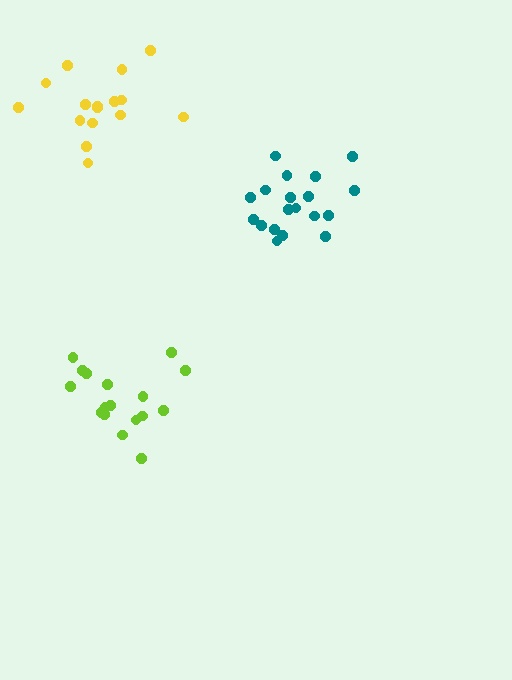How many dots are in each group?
Group 1: 19 dots, Group 2: 17 dots, Group 3: 16 dots (52 total).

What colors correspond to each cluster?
The clusters are colored: teal, lime, yellow.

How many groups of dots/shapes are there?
There are 3 groups.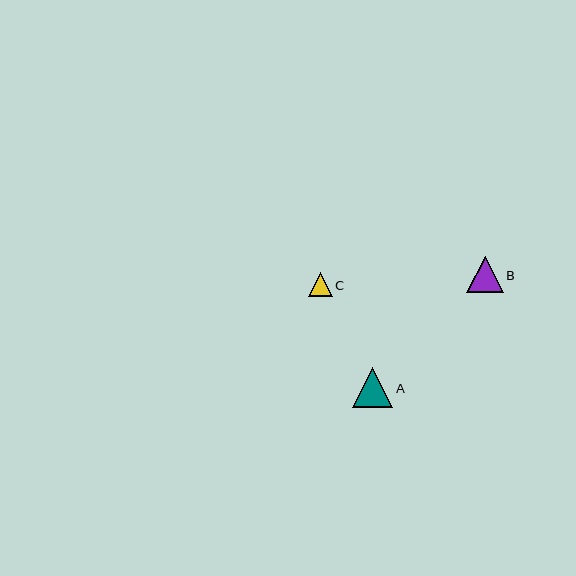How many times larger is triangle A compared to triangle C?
Triangle A is approximately 1.7 times the size of triangle C.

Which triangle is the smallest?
Triangle C is the smallest with a size of approximately 24 pixels.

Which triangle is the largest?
Triangle A is the largest with a size of approximately 40 pixels.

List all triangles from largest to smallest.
From largest to smallest: A, B, C.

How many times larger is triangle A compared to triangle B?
Triangle A is approximately 1.1 times the size of triangle B.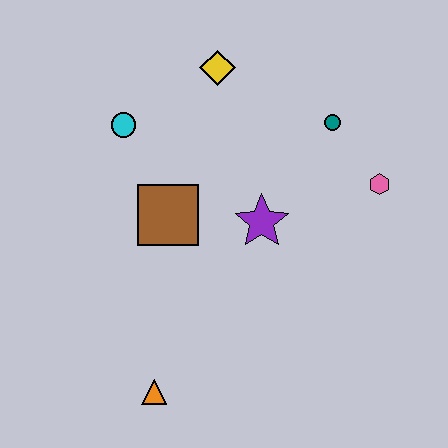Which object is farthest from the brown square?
The pink hexagon is farthest from the brown square.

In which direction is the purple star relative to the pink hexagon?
The purple star is to the left of the pink hexagon.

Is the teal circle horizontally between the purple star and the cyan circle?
No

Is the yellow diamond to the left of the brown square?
No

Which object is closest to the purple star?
The brown square is closest to the purple star.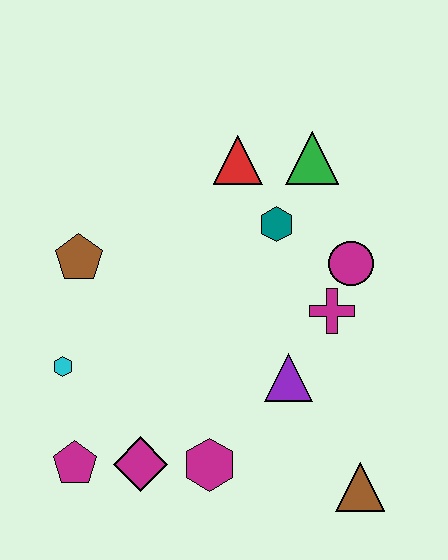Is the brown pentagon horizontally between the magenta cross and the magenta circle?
No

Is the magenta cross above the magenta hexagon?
Yes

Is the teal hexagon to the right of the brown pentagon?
Yes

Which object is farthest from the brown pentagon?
The brown triangle is farthest from the brown pentagon.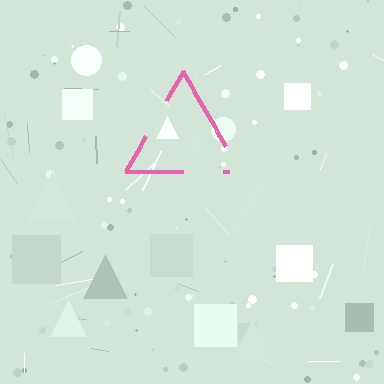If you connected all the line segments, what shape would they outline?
They would outline a triangle.